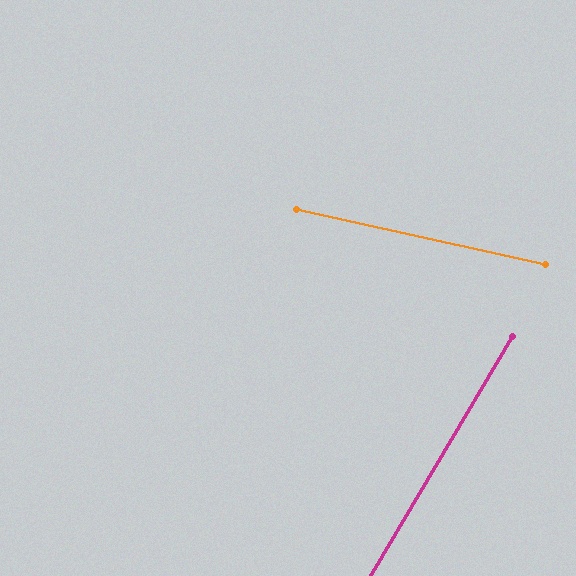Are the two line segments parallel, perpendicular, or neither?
Neither parallel nor perpendicular — they differ by about 72°.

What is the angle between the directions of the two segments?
Approximately 72 degrees.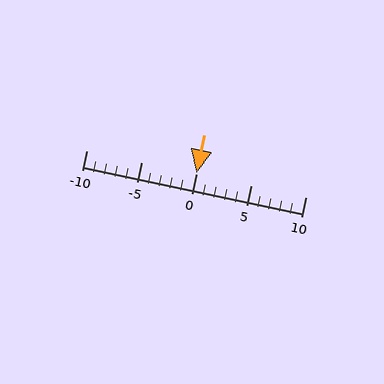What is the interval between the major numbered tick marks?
The major tick marks are spaced 5 units apart.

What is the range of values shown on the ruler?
The ruler shows values from -10 to 10.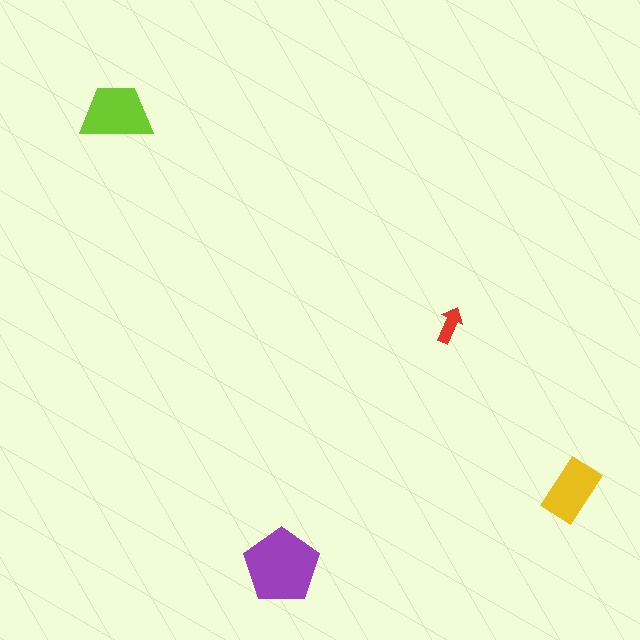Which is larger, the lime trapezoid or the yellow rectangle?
The lime trapezoid.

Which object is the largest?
The purple pentagon.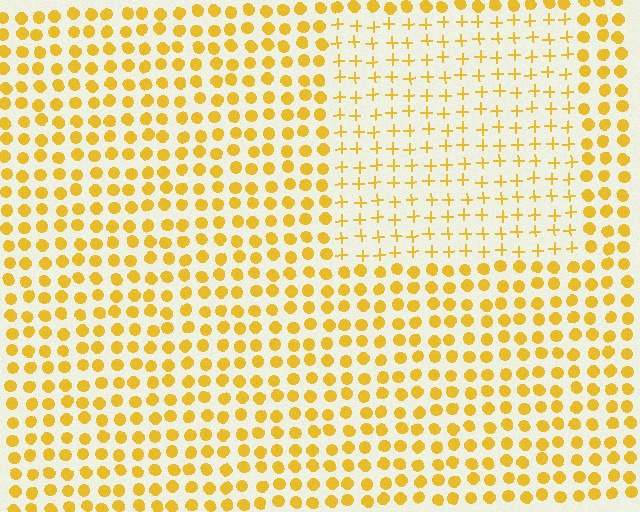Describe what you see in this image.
The image is filled with small yellow elements arranged in a uniform grid. A rectangle-shaped region contains plus signs, while the surrounding area contains circles. The boundary is defined purely by the change in element shape.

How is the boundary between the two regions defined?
The boundary is defined by a change in element shape: plus signs inside vs. circles outside. All elements share the same color and spacing.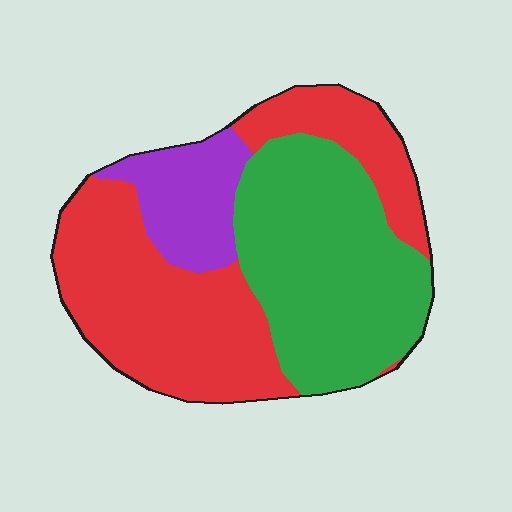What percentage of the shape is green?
Green covers around 40% of the shape.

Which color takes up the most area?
Red, at roughly 45%.